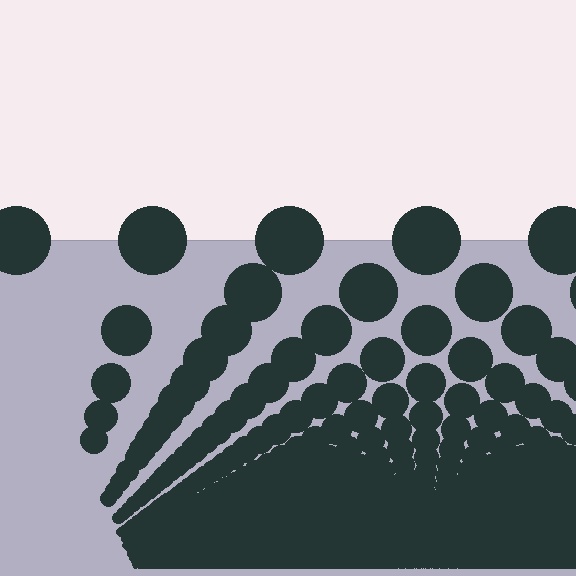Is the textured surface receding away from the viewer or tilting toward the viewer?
The surface appears to tilt toward the viewer. Texture elements get larger and sparser toward the top.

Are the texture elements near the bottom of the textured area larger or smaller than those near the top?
Smaller. The gradient is inverted — elements near the bottom are smaller and denser.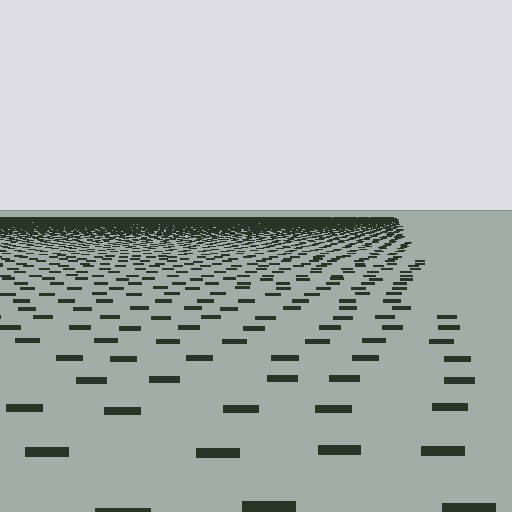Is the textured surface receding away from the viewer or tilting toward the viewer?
The surface is receding away from the viewer. Texture elements get smaller and denser toward the top.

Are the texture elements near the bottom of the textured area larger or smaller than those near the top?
Larger. Near the bottom, elements are closer to the viewer and appear at a bigger on-screen size.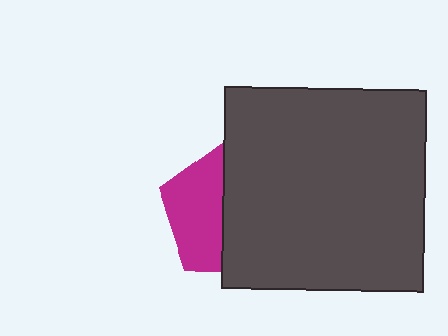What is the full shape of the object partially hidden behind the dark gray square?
The partially hidden object is a magenta pentagon.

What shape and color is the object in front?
The object in front is a dark gray square.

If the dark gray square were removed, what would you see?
You would see the complete magenta pentagon.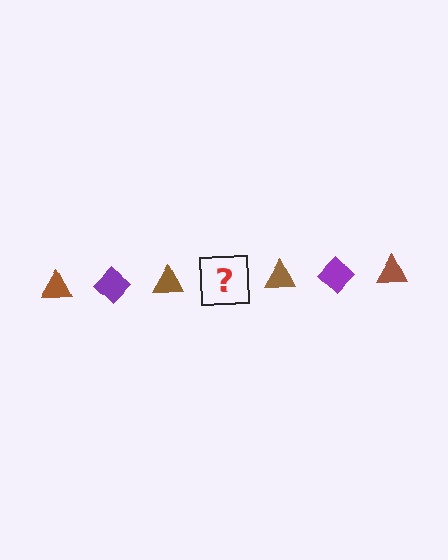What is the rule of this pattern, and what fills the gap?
The rule is that the pattern alternates between brown triangle and purple diamond. The gap should be filled with a purple diamond.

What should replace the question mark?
The question mark should be replaced with a purple diamond.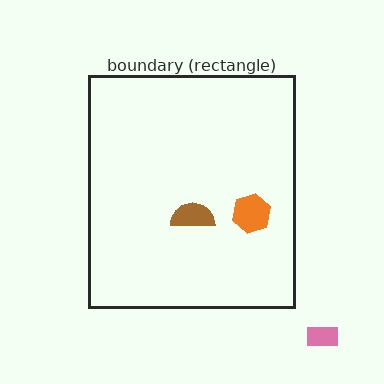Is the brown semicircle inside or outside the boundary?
Inside.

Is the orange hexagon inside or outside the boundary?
Inside.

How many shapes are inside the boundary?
2 inside, 1 outside.